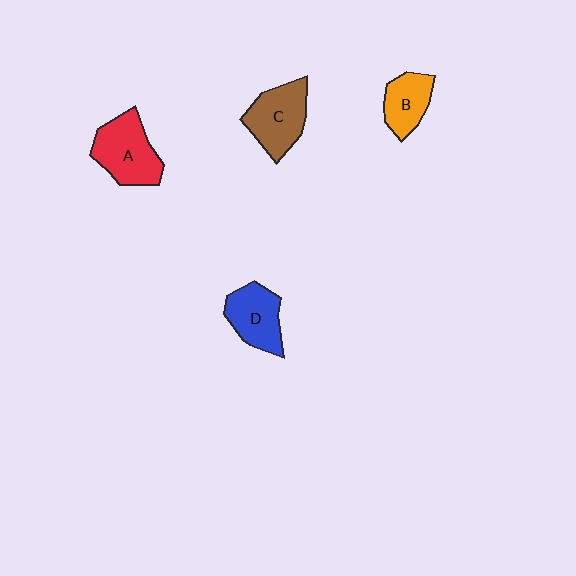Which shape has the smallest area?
Shape B (orange).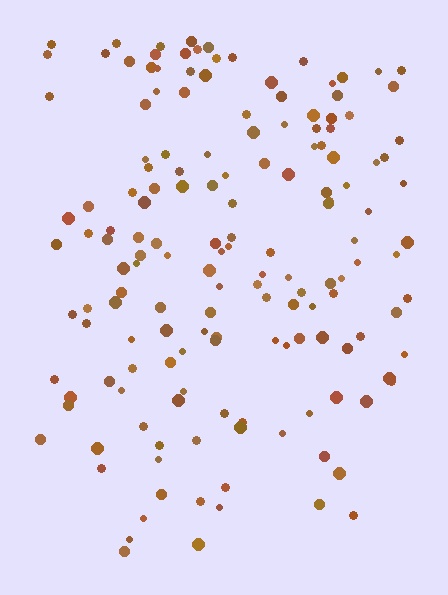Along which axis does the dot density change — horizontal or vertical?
Vertical.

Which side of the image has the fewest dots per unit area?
The bottom.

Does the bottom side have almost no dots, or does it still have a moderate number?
Still a moderate number, just noticeably fewer than the top.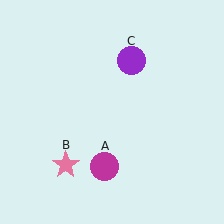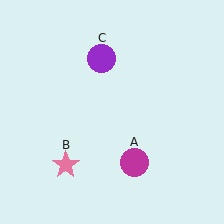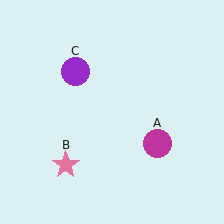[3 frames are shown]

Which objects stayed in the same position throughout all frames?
Pink star (object B) remained stationary.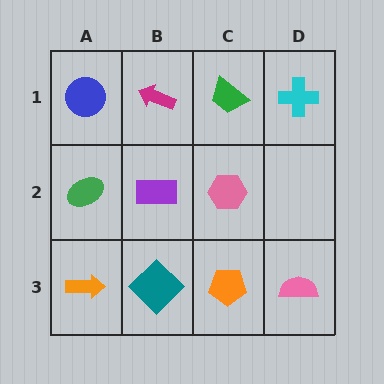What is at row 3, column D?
A pink semicircle.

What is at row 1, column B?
A magenta arrow.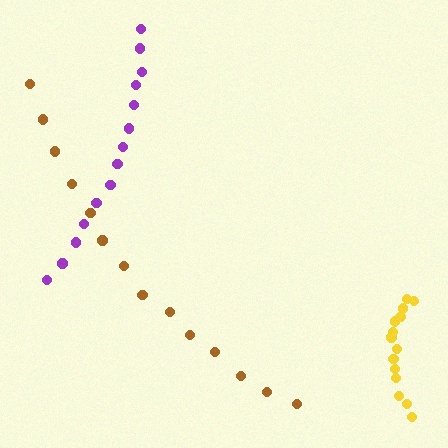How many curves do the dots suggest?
There are 3 distinct paths.